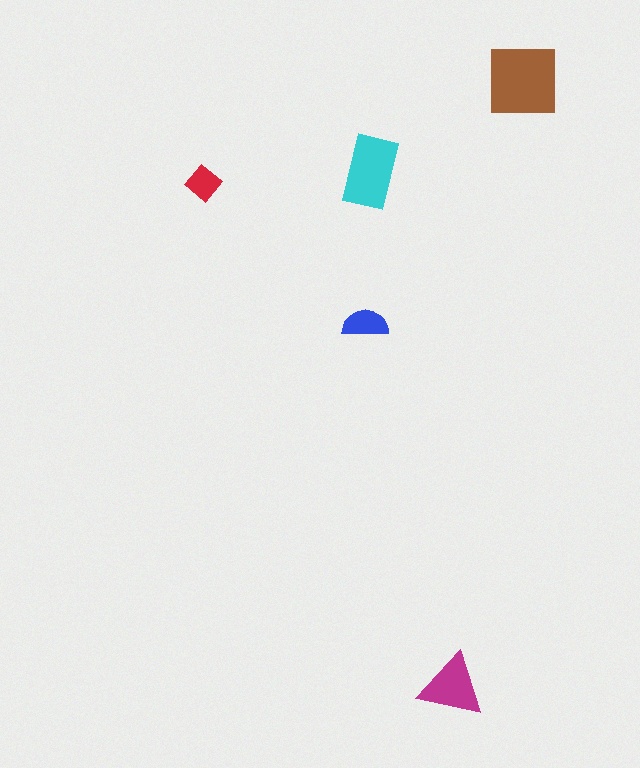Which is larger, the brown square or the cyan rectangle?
The brown square.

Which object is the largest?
The brown square.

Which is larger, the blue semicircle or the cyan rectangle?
The cyan rectangle.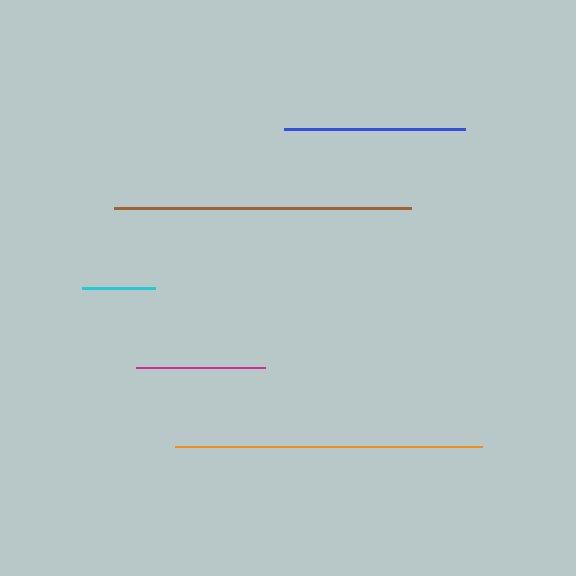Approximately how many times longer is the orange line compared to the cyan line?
The orange line is approximately 4.2 times the length of the cyan line.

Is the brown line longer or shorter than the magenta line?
The brown line is longer than the magenta line.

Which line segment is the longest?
The orange line is the longest at approximately 307 pixels.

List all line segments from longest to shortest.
From longest to shortest: orange, brown, blue, magenta, cyan.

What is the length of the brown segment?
The brown segment is approximately 297 pixels long.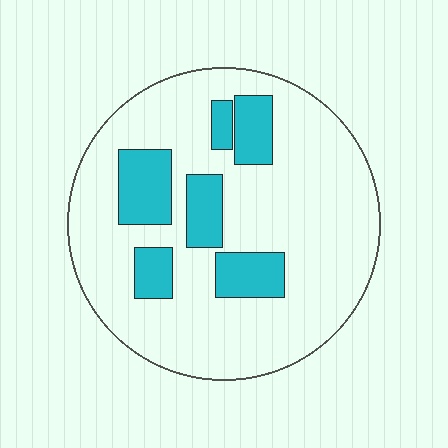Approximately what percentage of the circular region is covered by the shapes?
Approximately 20%.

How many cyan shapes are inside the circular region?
6.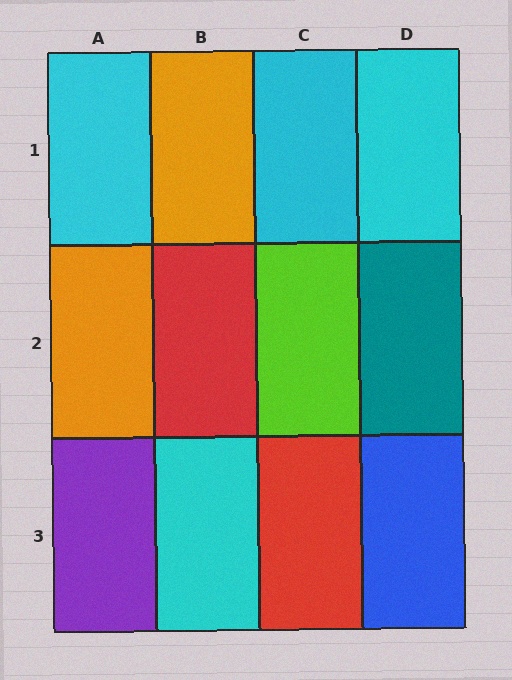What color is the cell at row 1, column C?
Cyan.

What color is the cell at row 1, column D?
Cyan.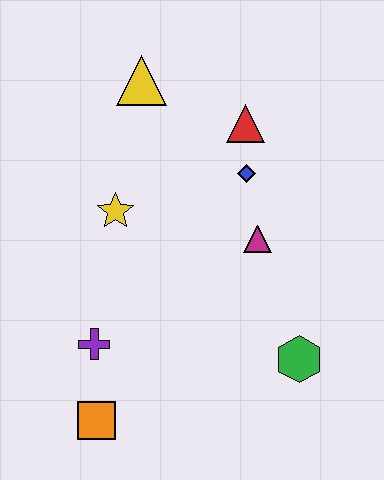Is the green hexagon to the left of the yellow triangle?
No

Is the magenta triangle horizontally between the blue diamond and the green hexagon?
Yes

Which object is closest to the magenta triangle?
The blue diamond is closest to the magenta triangle.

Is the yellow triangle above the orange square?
Yes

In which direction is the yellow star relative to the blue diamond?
The yellow star is to the left of the blue diamond.